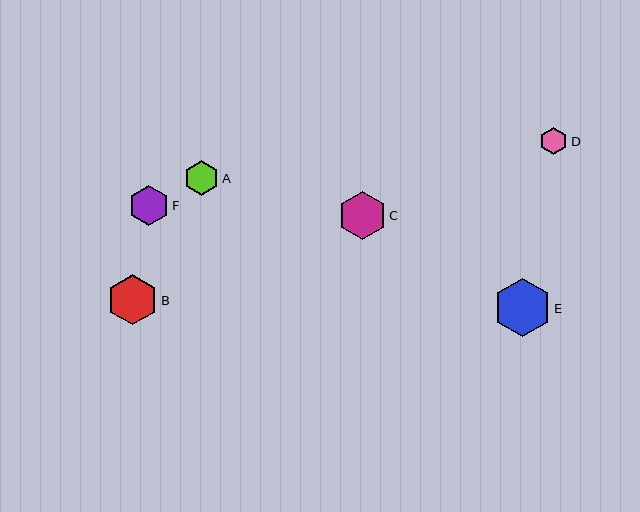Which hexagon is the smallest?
Hexagon D is the smallest with a size of approximately 28 pixels.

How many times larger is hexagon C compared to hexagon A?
Hexagon C is approximately 1.4 times the size of hexagon A.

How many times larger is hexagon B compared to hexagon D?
Hexagon B is approximately 1.8 times the size of hexagon D.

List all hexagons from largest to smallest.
From largest to smallest: E, B, C, F, A, D.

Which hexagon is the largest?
Hexagon E is the largest with a size of approximately 58 pixels.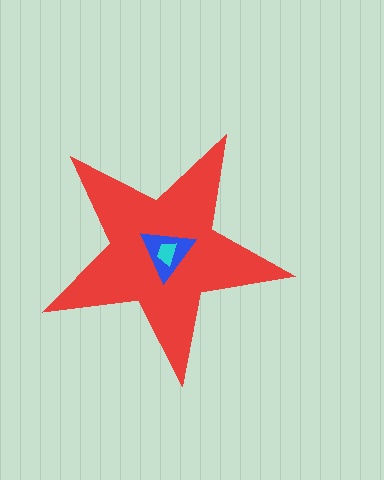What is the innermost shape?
The cyan trapezoid.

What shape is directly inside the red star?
The blue triangle.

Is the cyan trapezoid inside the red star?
Yes.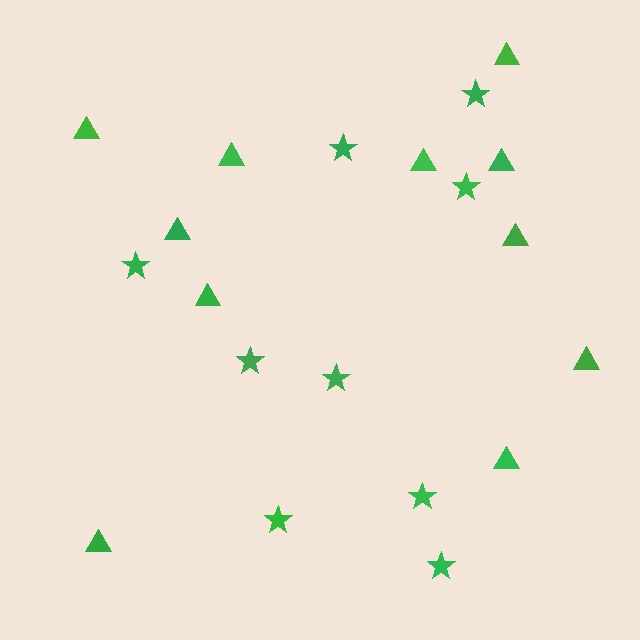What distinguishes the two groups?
There are 2 groups: one group of stars (9) and one group of triangles (11).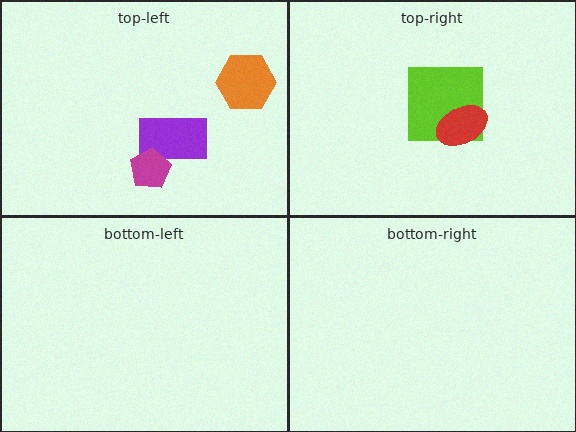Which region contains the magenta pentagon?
The top-left region.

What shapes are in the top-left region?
The purple rectangle, the magenta pentagon, the orange hexagon.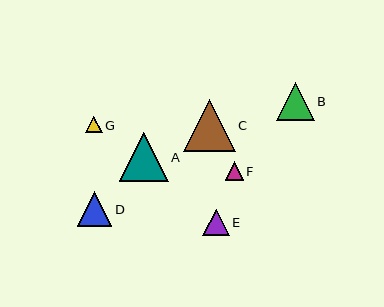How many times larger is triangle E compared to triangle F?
Triangle E is approximately 1.4 times the size of triangle F.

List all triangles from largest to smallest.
From largest to smallest: C, A, B, D, E, F, G.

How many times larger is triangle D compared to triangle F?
Triangle D is approximately 1.9 times the size of triangle F.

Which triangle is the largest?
Triangle C is the largest with a size of approximately 52 pixels.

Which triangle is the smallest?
Triangle G is the smallest with a size of approximately 17 pixels.